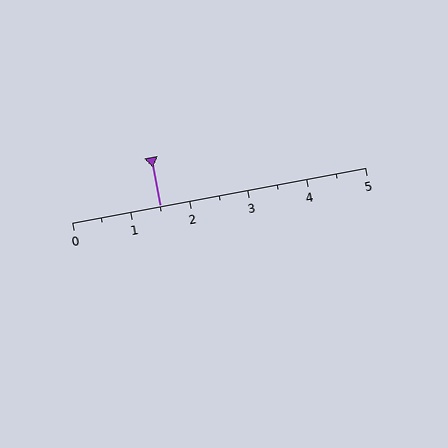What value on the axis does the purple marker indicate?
The marker indicates approximately 1.5.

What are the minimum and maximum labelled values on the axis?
The axis runs from 0 to 5.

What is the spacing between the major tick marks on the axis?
The major ticks are spaced 1 apart.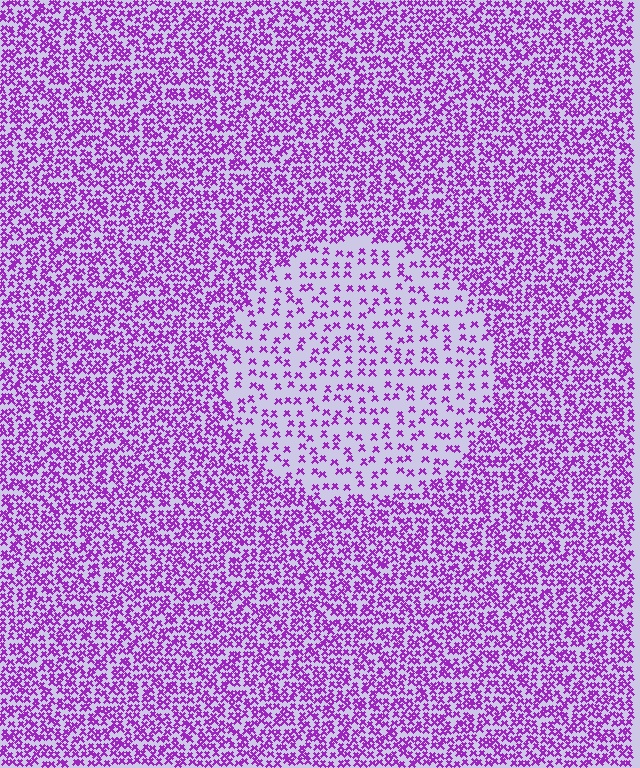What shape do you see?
I see a circle.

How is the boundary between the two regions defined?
The boundary is defined by a change in element density (approximately 2.5x ratio). All elements are the same color, size, and shape.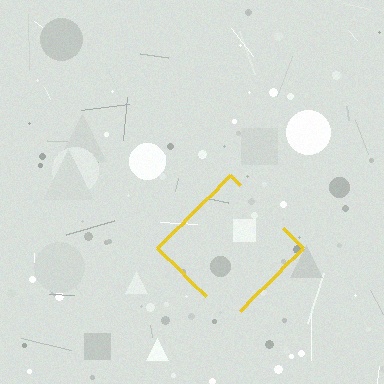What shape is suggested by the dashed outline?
The dashed outline suggests a diamond.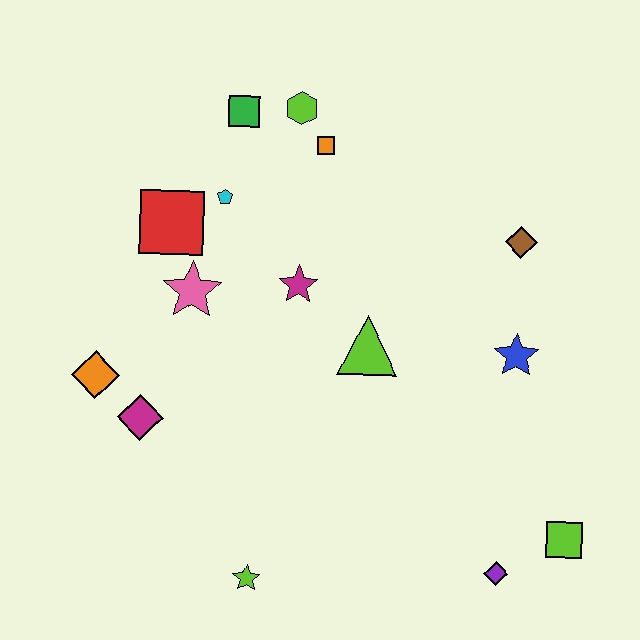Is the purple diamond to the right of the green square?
Yes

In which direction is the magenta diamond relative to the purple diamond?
The magenta diamond is to the left of the purple diamond.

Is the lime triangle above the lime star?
Yes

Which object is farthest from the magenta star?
The lime square is farthest from the magenta star.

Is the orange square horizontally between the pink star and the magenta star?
No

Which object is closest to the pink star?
The red square is closest to the pink star.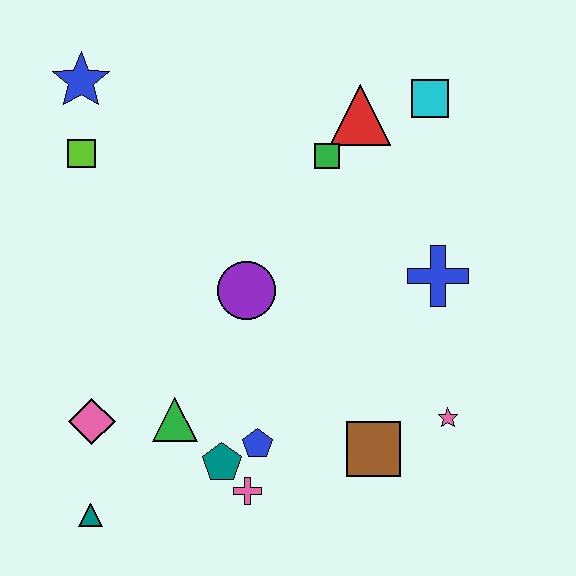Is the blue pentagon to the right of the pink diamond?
Yes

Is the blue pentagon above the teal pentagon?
Yes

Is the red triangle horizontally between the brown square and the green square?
Yes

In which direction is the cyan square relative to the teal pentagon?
The cyan square is above the teal pentagon.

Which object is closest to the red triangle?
The green square is closest to the red triangle.